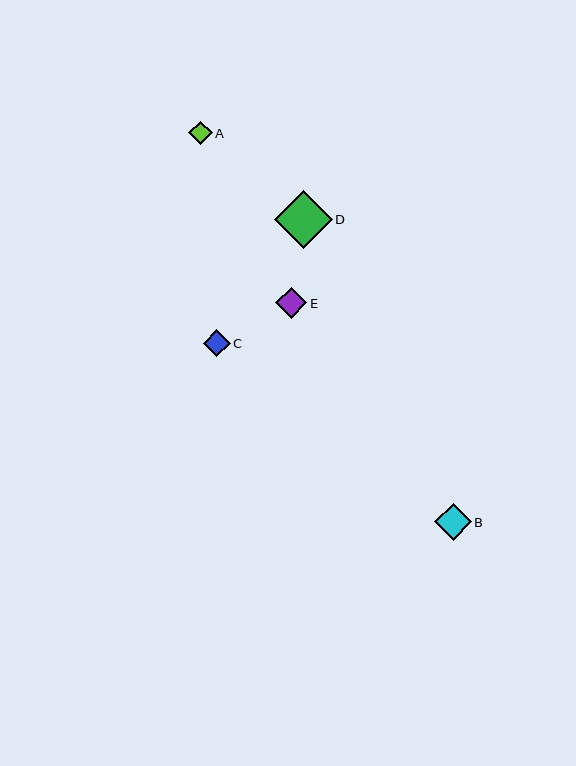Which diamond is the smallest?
Diamond A is the smallest with a size of approximately 24 pixels.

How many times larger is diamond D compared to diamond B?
Diamond D is approximately 1.6 times the size of diamond B.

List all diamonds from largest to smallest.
From largest to smallest: D, B, E, C, A.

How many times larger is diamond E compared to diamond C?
Diamond E is approximately 1.1 times the size of diamond C.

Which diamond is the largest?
Diamond D is the largest with a size of approximately 58 pixels.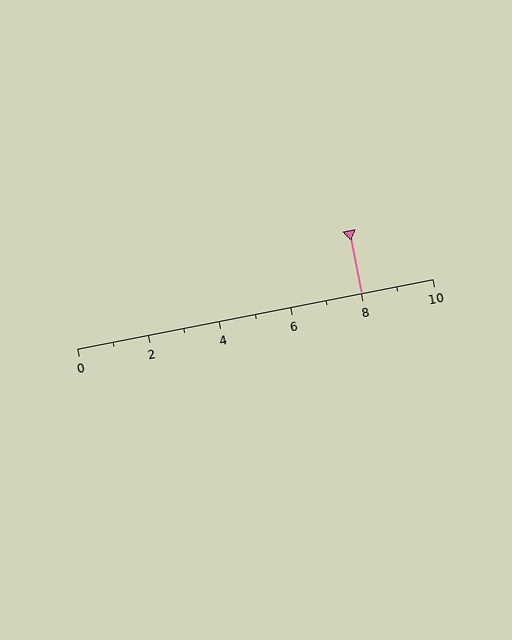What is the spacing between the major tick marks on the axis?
The major ticks are spaced 2 apart.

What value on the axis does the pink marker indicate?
The marker indicates approximately 8.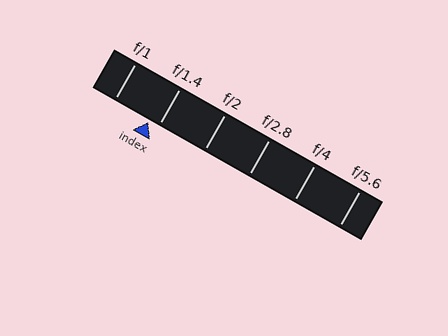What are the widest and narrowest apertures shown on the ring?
The widest aperture shown is f/1 and the narrowest is f/5.6.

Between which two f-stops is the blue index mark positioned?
The index mark is between f/1 and f/1.4.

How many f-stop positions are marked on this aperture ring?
There are 6 f-stop positions marked.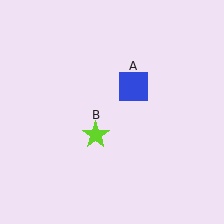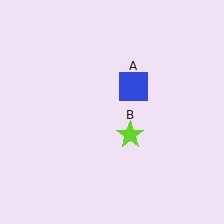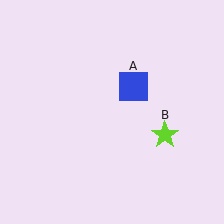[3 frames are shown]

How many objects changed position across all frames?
1 object changed position: lime star (object B).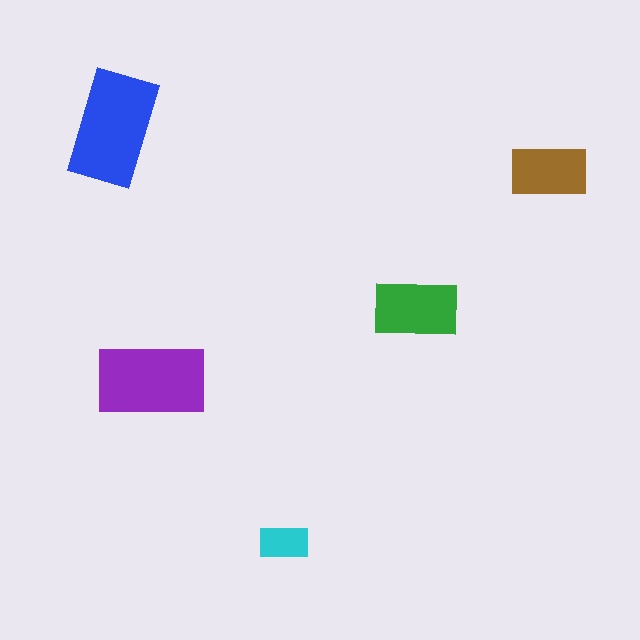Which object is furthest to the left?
The blue rectangle is leftmost.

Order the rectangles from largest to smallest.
the blue one, the purple one, the green one, the brown one, the cyan one.